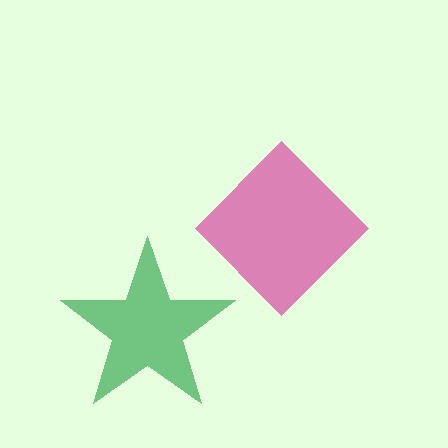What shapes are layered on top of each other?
The layered shapes are: a green star, a magenta diamond.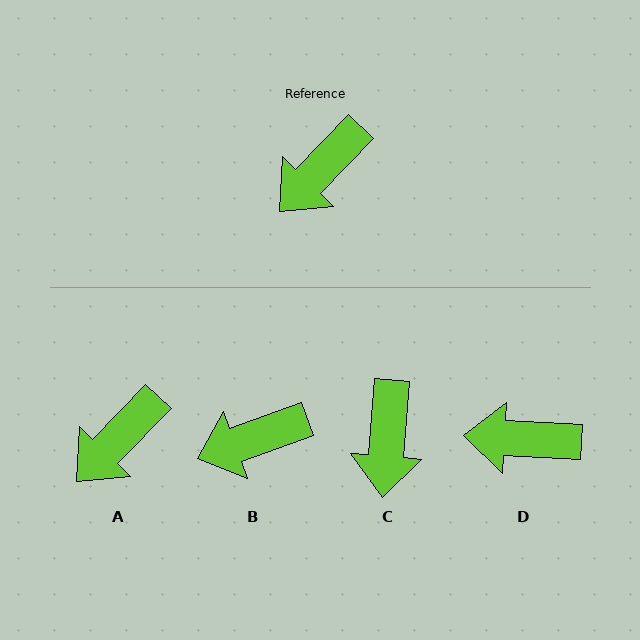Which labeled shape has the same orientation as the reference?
A.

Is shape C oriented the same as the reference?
No, it is off by about 39 degrees.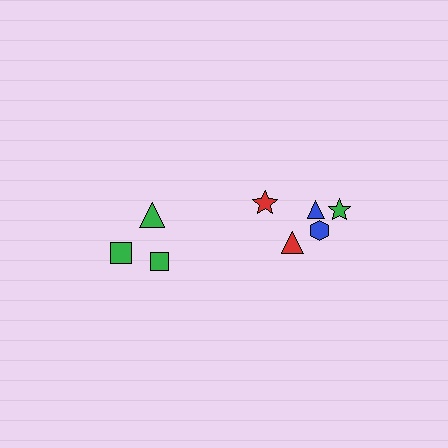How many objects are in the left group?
There are 3 objects.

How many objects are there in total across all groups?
There are 8 objects.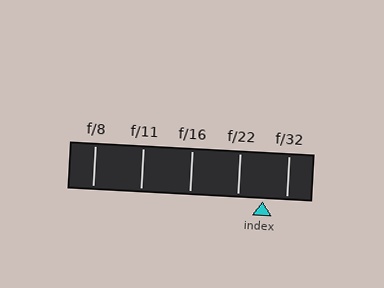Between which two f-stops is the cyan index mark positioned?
The index mark is between f/22 and f/32.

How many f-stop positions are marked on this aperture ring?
There are 5 f-stop positions marked.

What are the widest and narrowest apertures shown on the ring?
The widest aperture shown is f/8 and the narrowest is f/32.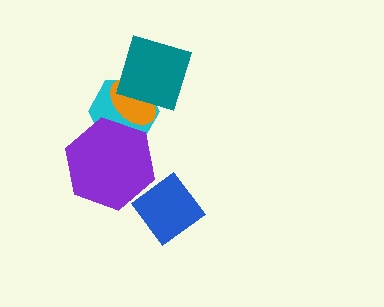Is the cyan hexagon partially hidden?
Yes, it is partially covered by another shape.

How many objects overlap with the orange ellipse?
3 objects overlap with the orange ellipse.